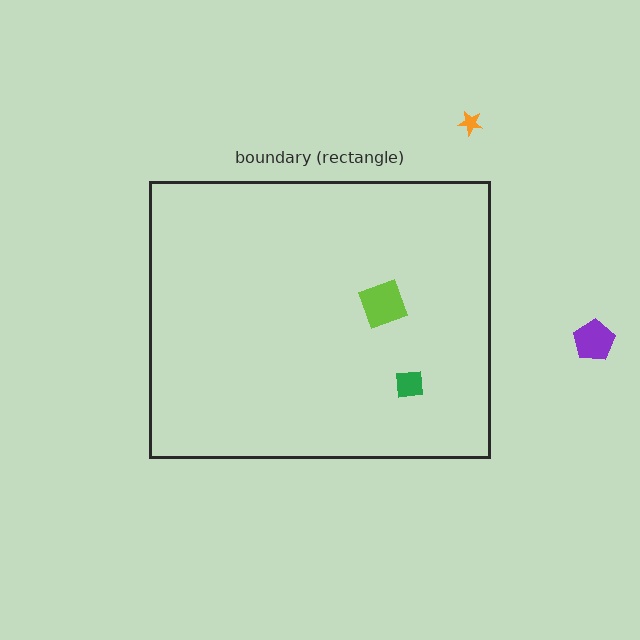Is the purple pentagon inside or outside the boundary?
Outside.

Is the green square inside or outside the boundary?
Inside.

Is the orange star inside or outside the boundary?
Outside.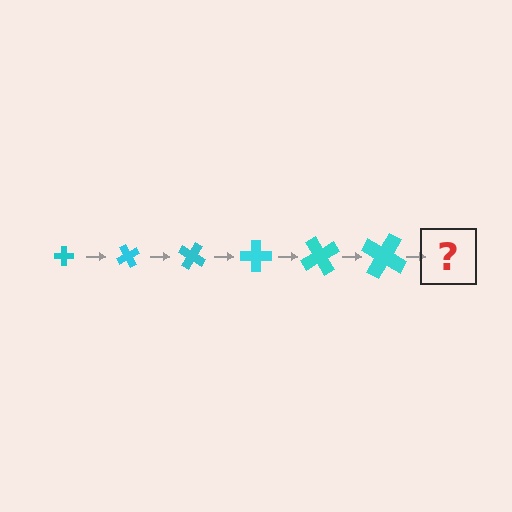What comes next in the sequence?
The next element should be a cross, larger than the previous one and rotated 360 degrees from the start.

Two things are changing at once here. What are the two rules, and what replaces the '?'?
The two rules are that the cross grows larger each step and it rotates 60 degrees each step. The '?' should be a cross, larger than the previous one and rotated 360 degrees from the start.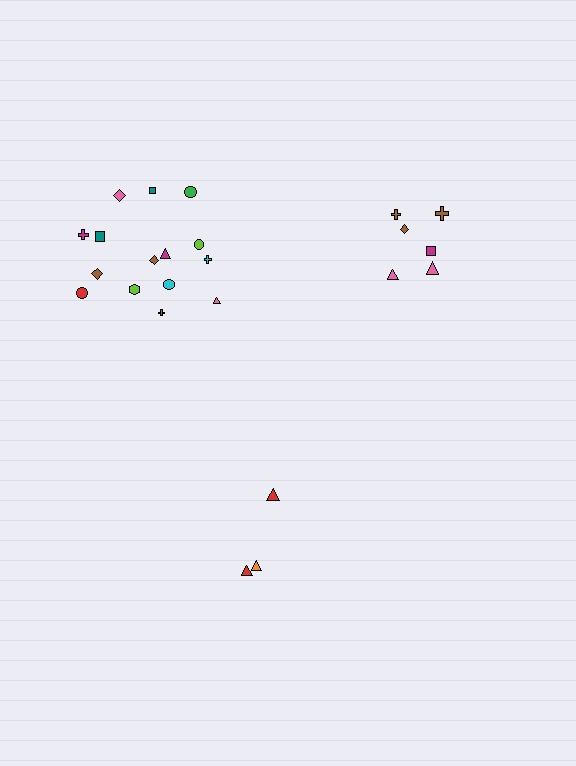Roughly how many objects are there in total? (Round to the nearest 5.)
Roughly 25 objects in total.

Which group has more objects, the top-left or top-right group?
The top-left group.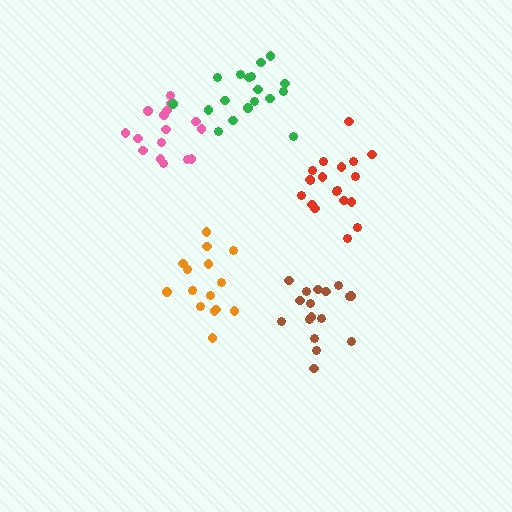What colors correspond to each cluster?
The clusters are colored: orange, red, pink, green, brown.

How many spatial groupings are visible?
There are 5 spatial groupings.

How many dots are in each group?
Group 1: 15 dots, Group 2: 19 dots, Group 3: 16 dots, Group 4: 18 dots, Group 5: 17 dots (85 total).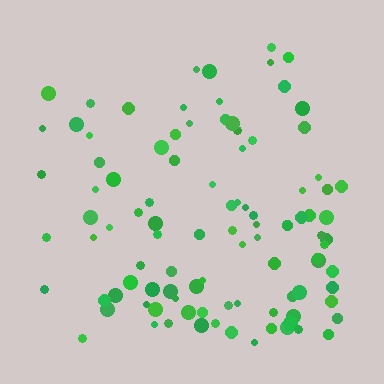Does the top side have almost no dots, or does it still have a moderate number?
Still a moderate number, just noticeably fewer than the bottom.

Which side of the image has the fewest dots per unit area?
The top.